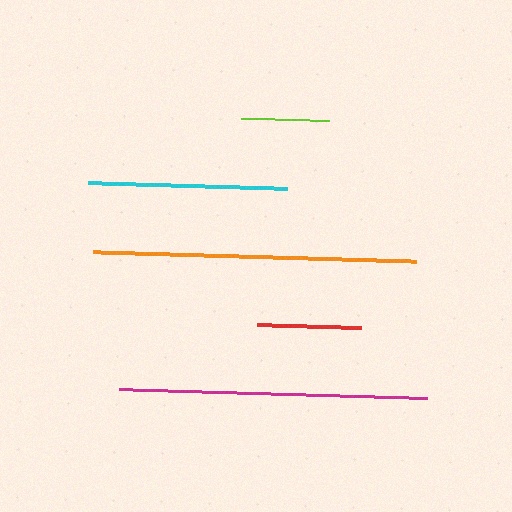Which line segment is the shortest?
The lime line is the shortest at approximately 88 pixels.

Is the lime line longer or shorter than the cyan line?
The cyan line is longer than the lime line.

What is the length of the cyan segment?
The cyan segment is approximately 199 pixels long.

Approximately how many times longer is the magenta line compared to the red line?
The magenta line is approximately 3.0 times the length of the red line.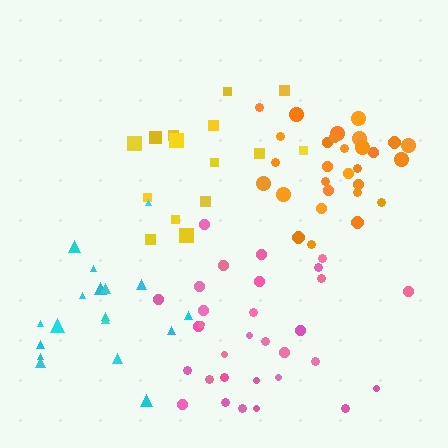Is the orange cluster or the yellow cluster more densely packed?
Orange.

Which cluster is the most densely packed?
Orange.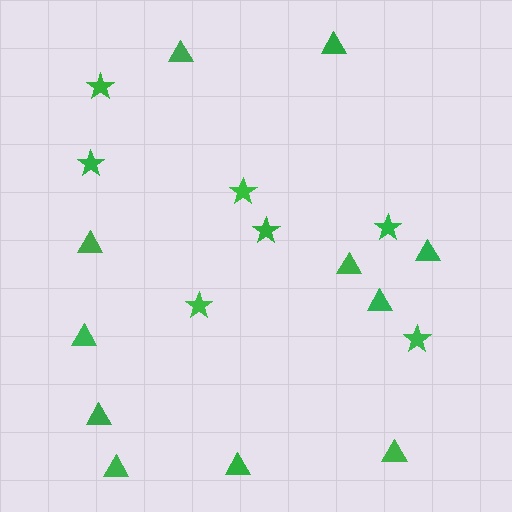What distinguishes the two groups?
There are 2 groups: one group of stars (7) and one group of triangles (11).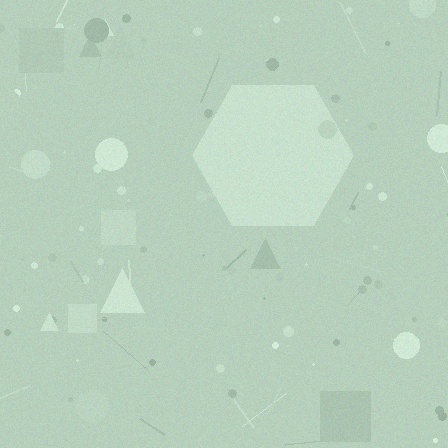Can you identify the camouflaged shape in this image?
The camouflaged shape is a hexagon.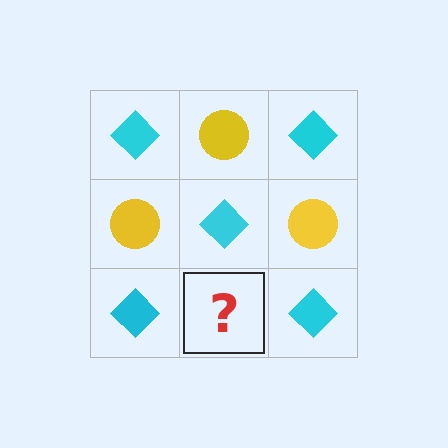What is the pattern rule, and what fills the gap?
The rule is that it alternates cyan diamond and yellow circle in a checkerboard pattern. The gap should be filled with a yellow circle.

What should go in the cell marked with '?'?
The missing cell should contain a yellow circle.